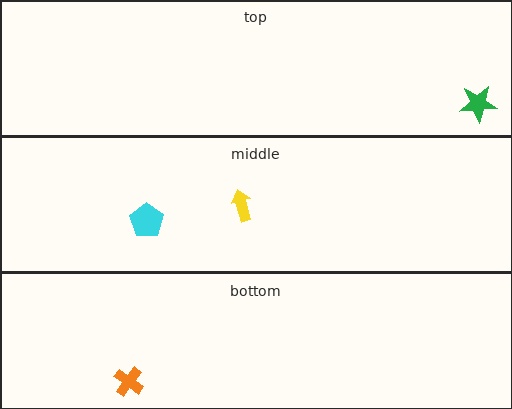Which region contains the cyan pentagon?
The middle region.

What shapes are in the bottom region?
The orange cross.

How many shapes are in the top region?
1.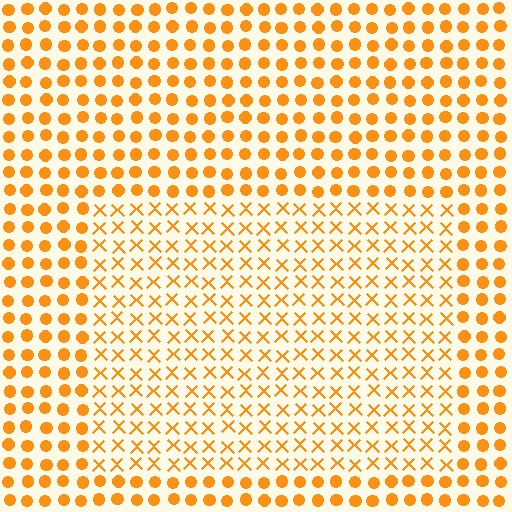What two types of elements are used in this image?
The image uses X marks inside the rectangle region and circles outside it.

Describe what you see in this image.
The image is filled with small orange elements arranged in a uniform grid. A rectangle-shaped region contains X marks, while the surrounding area contains circles. The boundary is defined purely by the change in element shape.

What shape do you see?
I see a rectangle.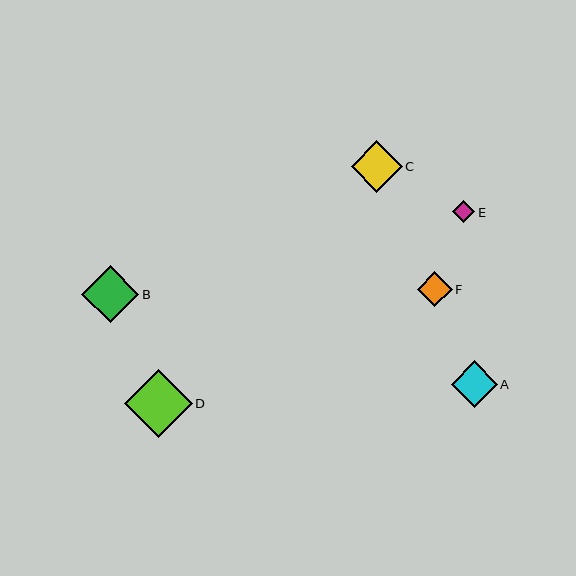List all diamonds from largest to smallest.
From largest to smallest: D, B, C, A, F, E.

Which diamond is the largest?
Diamond D is the largest with a size of approximately 68 pixels.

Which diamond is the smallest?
Diamond E is the smallest with a size of approximately 23 pixels.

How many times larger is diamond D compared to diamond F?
Diamond D is approximately 2.0 times the size of diamond F.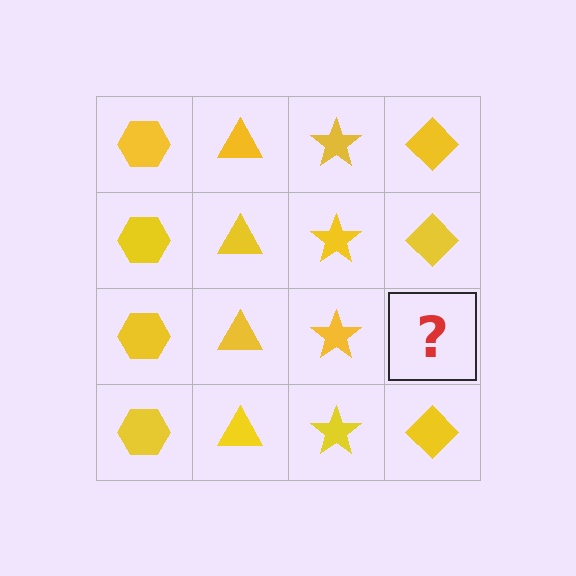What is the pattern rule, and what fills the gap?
The rule is that each column has a consistent shape. The gap should be filled with a yellow diamond.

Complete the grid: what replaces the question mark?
The question mark should be replaced with a yellow diamond.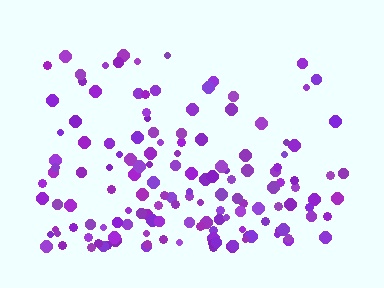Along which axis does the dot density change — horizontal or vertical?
Vertical.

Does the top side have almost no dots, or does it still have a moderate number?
Still a moderate number, just noticeably fewer than the bottom.